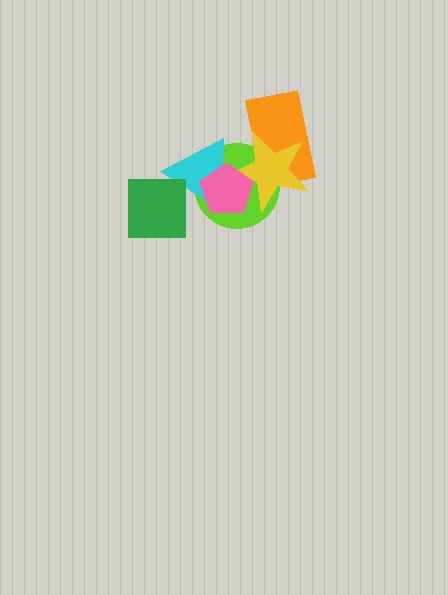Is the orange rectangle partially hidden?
Yes, it is partially covered by another shape.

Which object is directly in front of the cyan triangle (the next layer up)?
The yellow star is directly in front of the cyan triangle.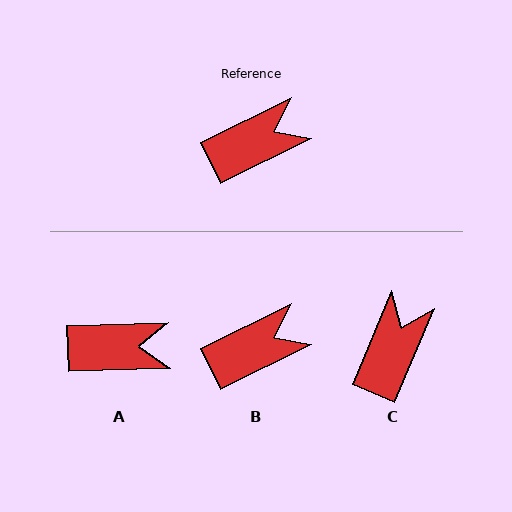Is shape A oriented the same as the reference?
No, it is off by about 24 degrees.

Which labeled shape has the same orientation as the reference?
B.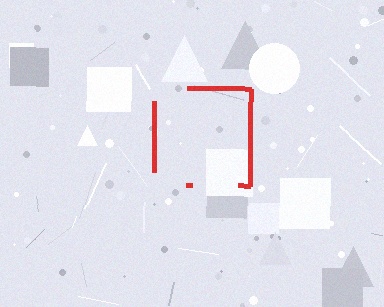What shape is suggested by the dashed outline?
The dashed outline suggests a square.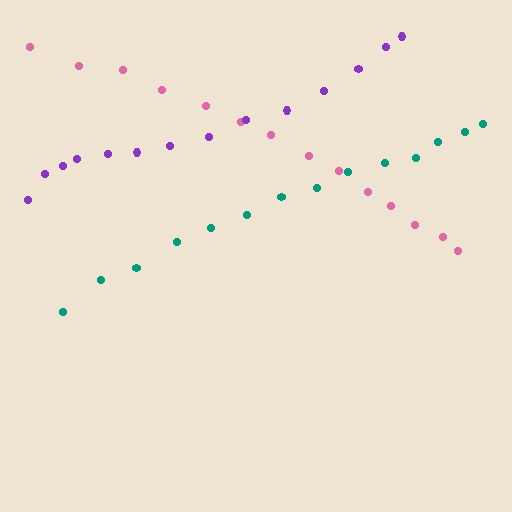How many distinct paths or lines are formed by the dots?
There are 3 distinct paths.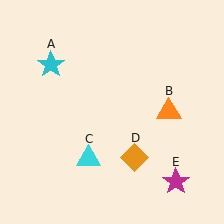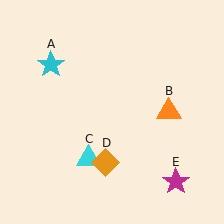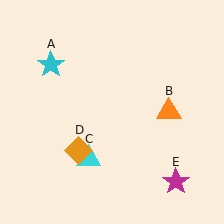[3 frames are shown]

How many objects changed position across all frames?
1 object changed position: orange diamond (object D).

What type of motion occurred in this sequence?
The orange diamond (object D) rotated clockwise around the center of the scene.